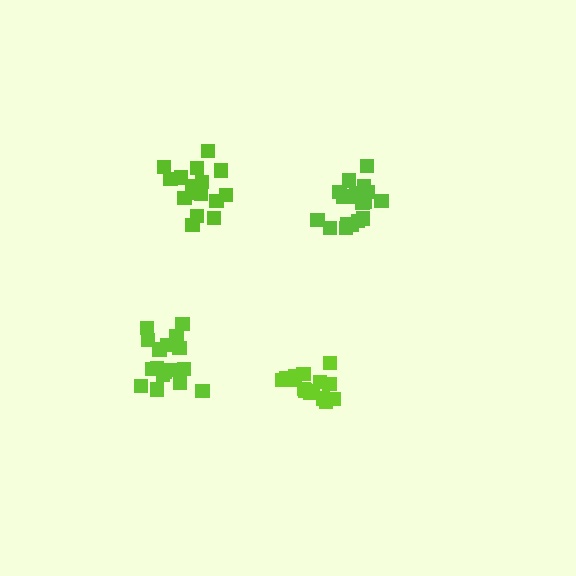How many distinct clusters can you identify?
There are 4 distinct clusters.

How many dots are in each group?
Group 1: 18 dots, Group 2: 17 dots, Group 3: 16 dots, Group 4: 17 dots (68 total).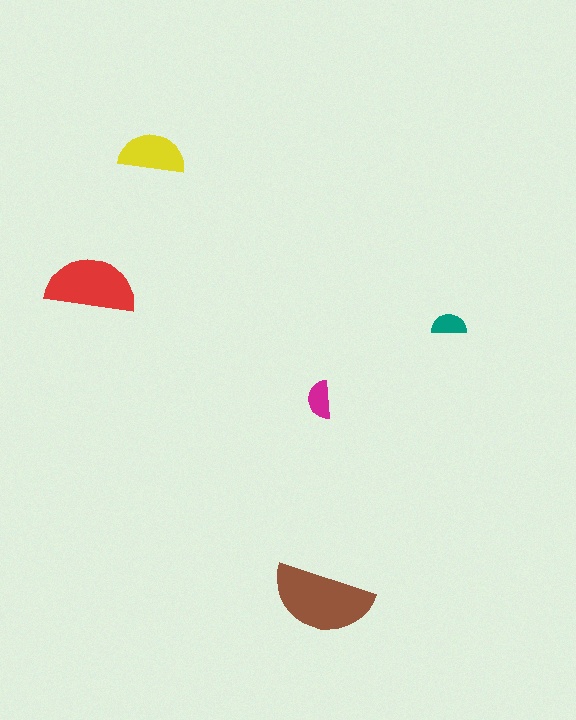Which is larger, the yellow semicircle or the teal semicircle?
The yellow one.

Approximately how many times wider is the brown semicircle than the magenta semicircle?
About 2.5 times wider.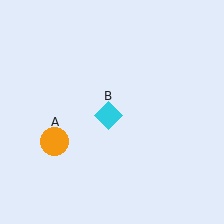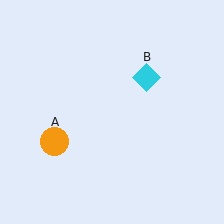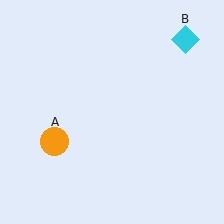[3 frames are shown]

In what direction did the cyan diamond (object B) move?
The cyan diamond (object B) moved up and to the right.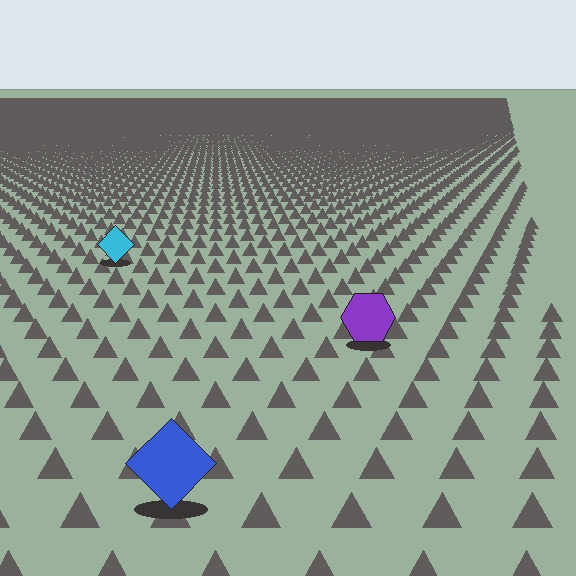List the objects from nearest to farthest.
From nearest to farthest: the blue diamond, the purple hexagon, the cyan diamond.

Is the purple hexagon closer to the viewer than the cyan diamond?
Yes. The purple hexagon is closer — you can tell from the texture gradient: the ground texture is coarser near it.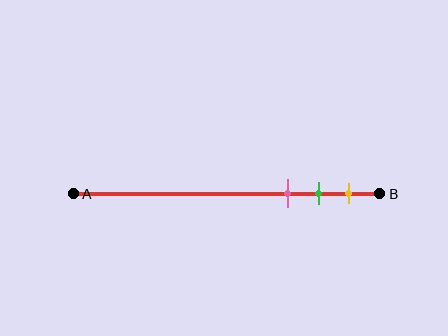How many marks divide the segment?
There are 3 marks dividing the segment.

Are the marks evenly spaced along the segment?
Yes, the marks are approximately evenly spaced.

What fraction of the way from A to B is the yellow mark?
The yellow mark is approximately 90% (0.9) of the way from A to B.